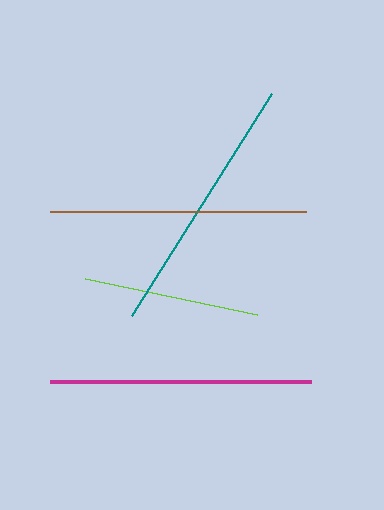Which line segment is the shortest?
The lime line is the shortest at approximately 175 pixels.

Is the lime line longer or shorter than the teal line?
The teal line is longer than the lime line.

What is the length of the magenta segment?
The magenta segment is approximately 261 pixels long.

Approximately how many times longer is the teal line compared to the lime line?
The teal line is approximately 1.5 times the length of the lime line.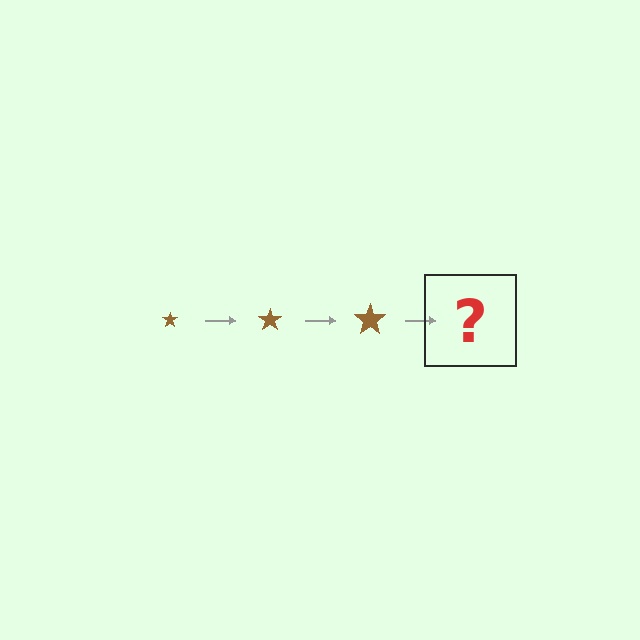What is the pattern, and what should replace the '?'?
The pattern is that the star gets progressively larger each step. The '?' should be a brown star, larger than the previous one.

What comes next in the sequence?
The next element should be a brown star, larger than the previous one.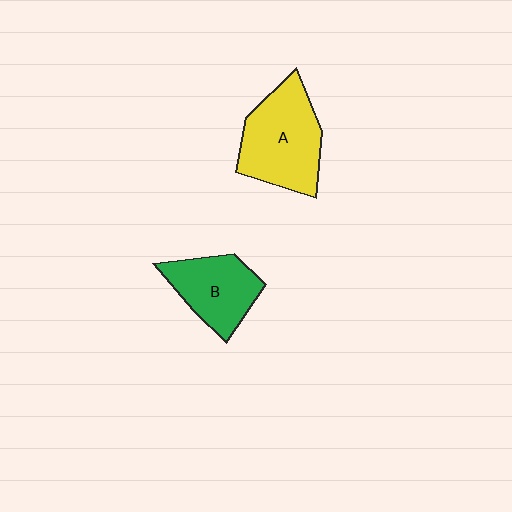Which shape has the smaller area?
Shape B (green).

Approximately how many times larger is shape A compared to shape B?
Approximately 1.4 times.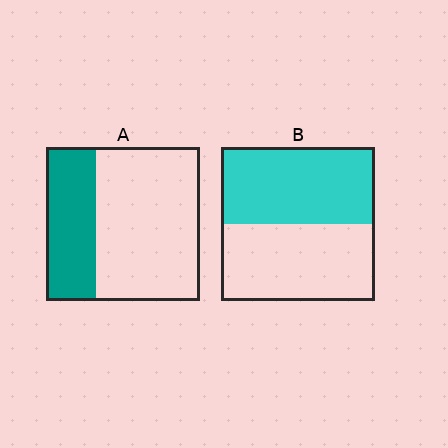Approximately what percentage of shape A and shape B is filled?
A is approximately 30% and B is approximately 50%.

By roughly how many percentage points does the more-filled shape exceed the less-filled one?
By roughly 20 percentage points (B over A).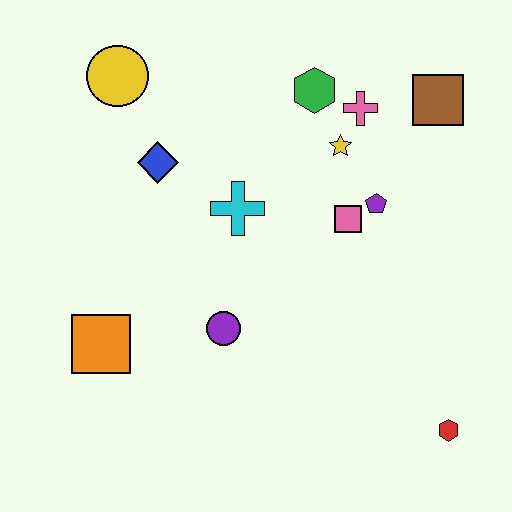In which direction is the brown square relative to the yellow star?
The brown square is to the right of the yellow star.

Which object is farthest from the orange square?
The brown square is farthest from the orange square.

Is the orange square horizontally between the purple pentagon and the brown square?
No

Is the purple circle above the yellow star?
No